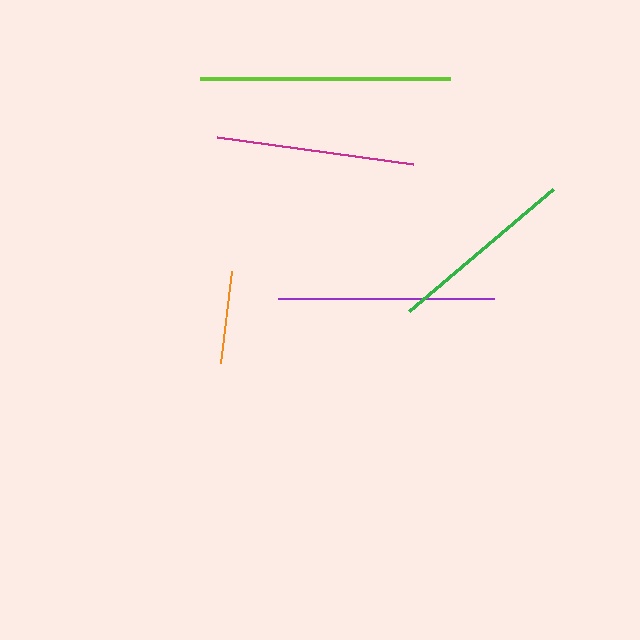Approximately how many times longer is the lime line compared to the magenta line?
The lime line is approximately 1.3 times the length of the magenta line.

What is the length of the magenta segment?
The magenta segment is approximately 198 pixels long.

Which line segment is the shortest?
The orange line is the shortest at approximately 93 pixels.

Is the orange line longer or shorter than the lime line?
The lime line is longer than the orange line.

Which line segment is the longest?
The lime line is the longest at approximately 250 pixels.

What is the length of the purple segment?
The purple segment is approximately 216 pixels long.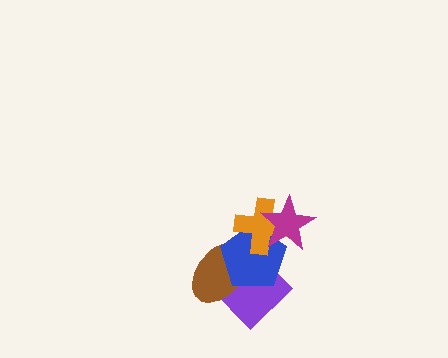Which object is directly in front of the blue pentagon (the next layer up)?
The orange cross is directly in front of the blue pentagon.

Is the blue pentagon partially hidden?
Yes, it is partially covered by another shape.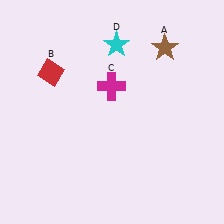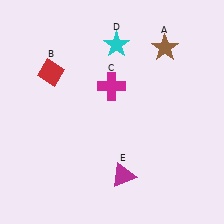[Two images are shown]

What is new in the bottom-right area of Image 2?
A magenta triangle (E) was added in the bottom-right area of Image 2.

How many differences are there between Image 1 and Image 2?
There is 1 difference between the two images.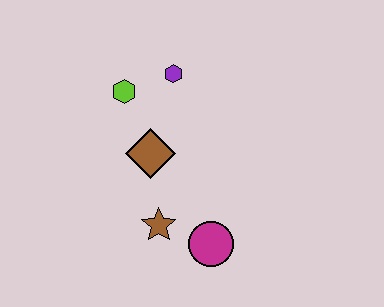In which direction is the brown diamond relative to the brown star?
The brown diamond is above the brown star.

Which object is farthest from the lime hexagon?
The magenta circle is farthest from the lime hexagon.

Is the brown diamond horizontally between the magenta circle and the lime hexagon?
Yes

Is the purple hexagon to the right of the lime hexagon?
Yes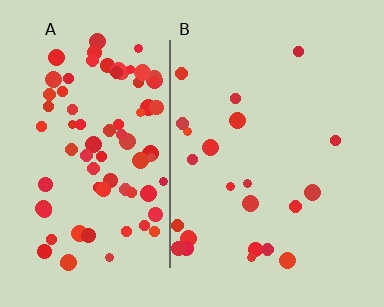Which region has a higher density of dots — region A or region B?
A (the left).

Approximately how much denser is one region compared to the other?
Approximately 3.6× — region A over region B.